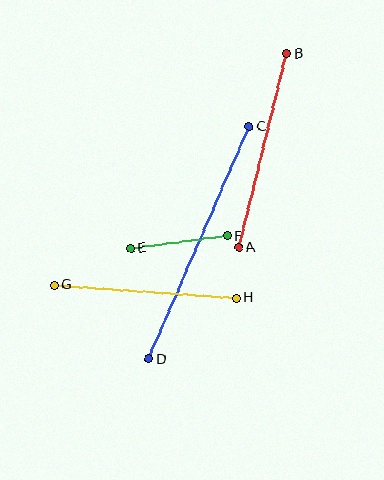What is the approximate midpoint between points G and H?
The midpoint is at approximately (145, 292) pixels.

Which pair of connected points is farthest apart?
Points C and D are farthest apart.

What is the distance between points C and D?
The distance is approximately 253 pixels.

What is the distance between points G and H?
The distance is approximately 182 pixels.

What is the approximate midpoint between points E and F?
The midpoint is at approximately (179, 242) pixels.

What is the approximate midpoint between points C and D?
The midpoint is at approximately (199, 243) pixels.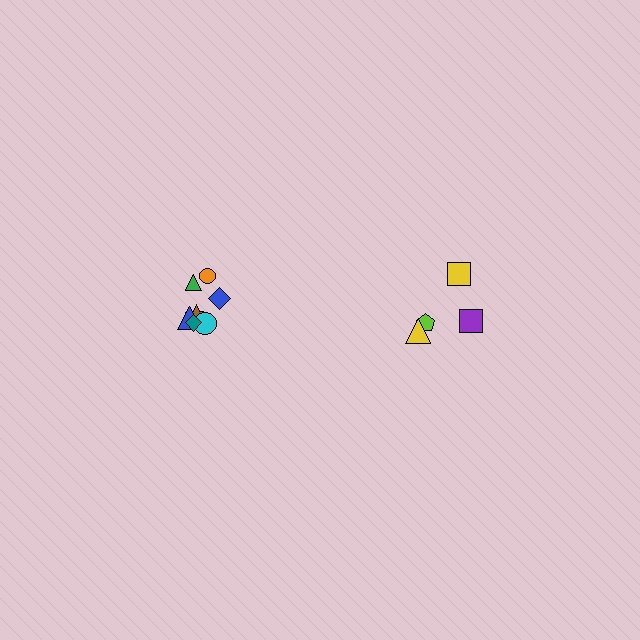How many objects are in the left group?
There are 7 objects.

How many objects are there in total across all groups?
There are 11 objects.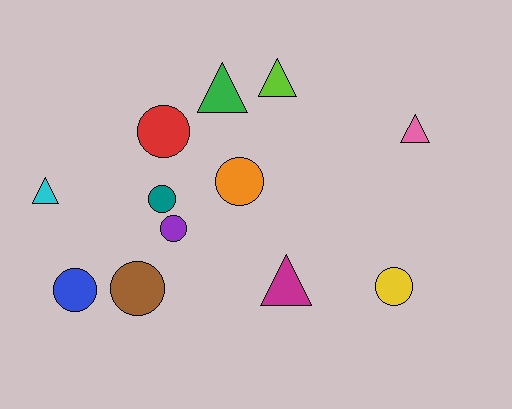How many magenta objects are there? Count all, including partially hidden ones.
There is 1 magenta object.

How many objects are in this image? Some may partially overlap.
There are 12 objects.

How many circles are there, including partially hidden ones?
There are 7 circles.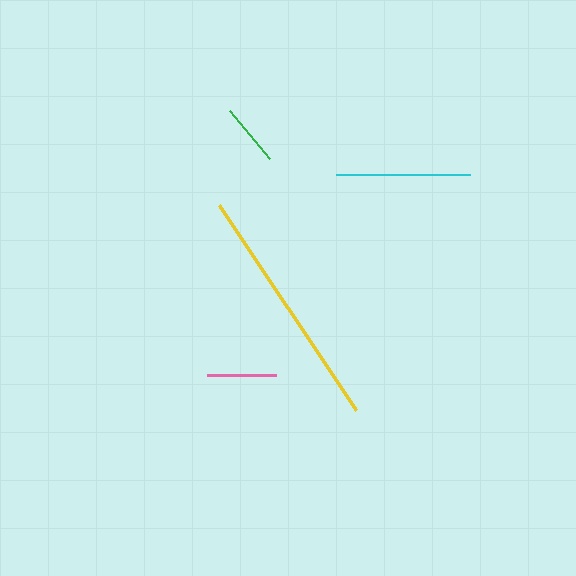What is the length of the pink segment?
The pink segment is approximately 69 pixels long.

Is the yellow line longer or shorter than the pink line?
The yellow line is longer than the pink line.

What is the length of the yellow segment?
The yellow segment is approximately 247 pixels long.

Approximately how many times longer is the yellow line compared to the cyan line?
The yellow line is approximately 1.8 times the length of the cyan line.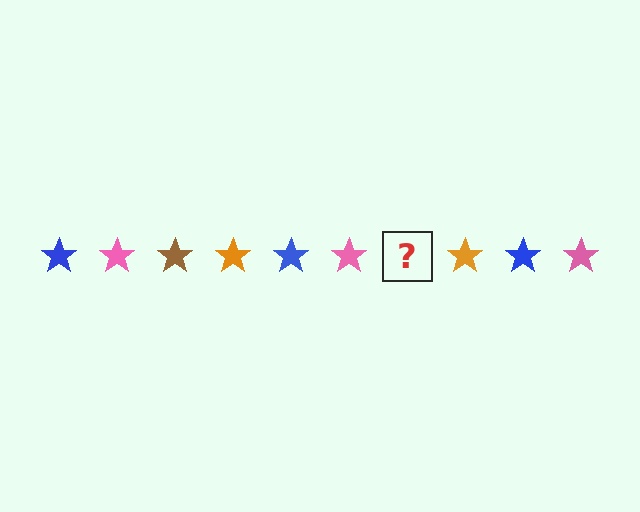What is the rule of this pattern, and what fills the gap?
The rule is that the pattern cycles through blue, pink, brown, orange stars. The gap should be filled with a brown star.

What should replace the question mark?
The question mark should be replaced with a brown star.